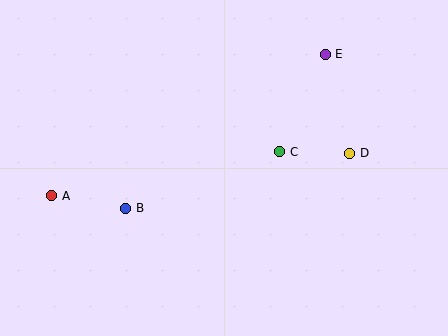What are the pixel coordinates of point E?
Point E is at (325, 54).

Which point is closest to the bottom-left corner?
Point A is closest to the bottom-left corner.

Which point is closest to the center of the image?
Point C at (280, 152) is closest to the center.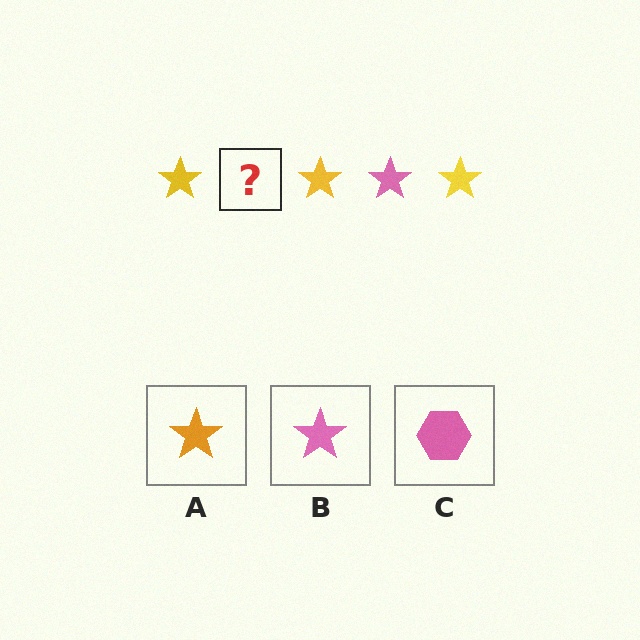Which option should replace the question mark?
Option B.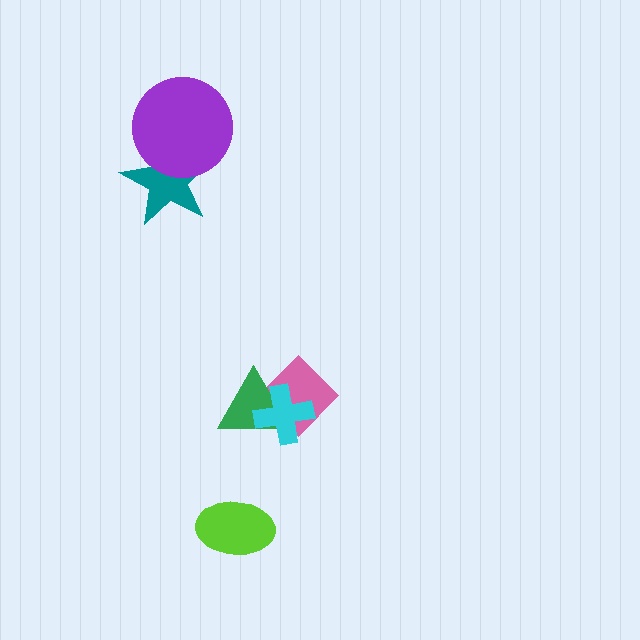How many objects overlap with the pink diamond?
2 objects overlap with the pink diamond.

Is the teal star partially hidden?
Yes, it is partially covered by another shape.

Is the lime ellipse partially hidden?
No, no other shape covers it.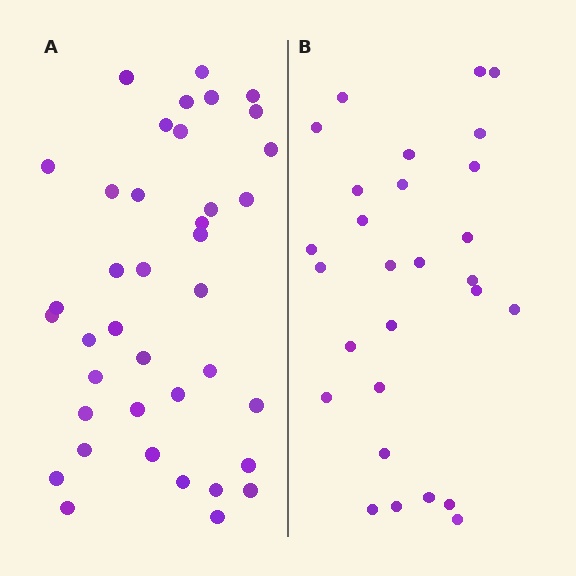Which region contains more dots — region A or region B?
Region A (the left region) has more dots.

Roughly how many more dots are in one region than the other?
Region A has roughly 12 or so more dots than region B.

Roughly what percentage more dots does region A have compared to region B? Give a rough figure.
About 40% more.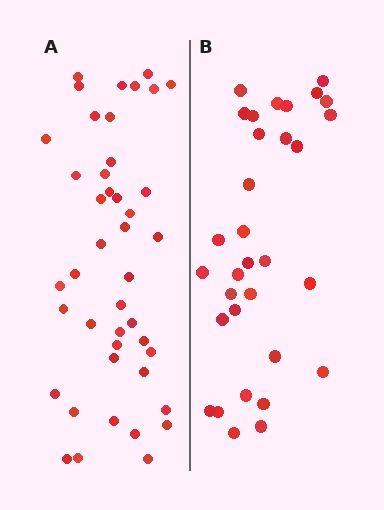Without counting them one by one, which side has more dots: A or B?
Region A (the left region) has more dots.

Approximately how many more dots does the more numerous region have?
Region A has roughly 12 or so more dots than region B.